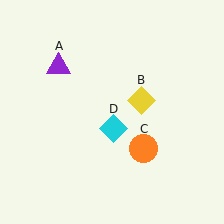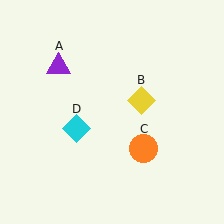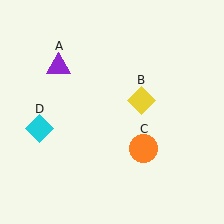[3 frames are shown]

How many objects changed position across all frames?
1 object changed position: cyan diamond (object D).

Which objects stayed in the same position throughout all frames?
Purple triangle (object A) and yellow diamond (object B) and orange circle (object C) remained stationary.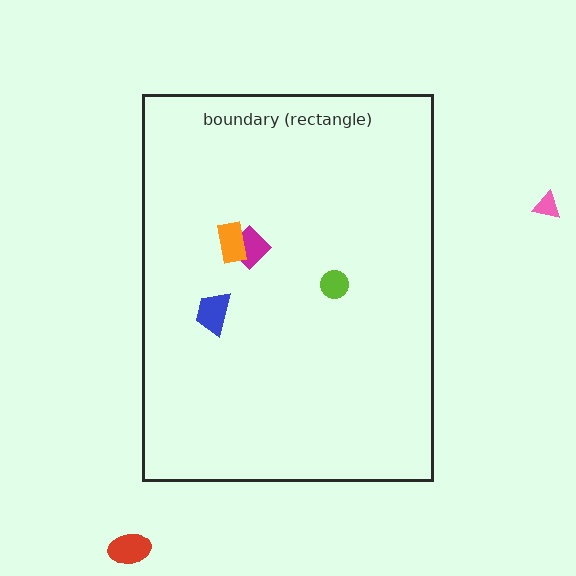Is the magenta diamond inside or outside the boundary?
Inside.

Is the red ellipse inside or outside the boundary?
Outside.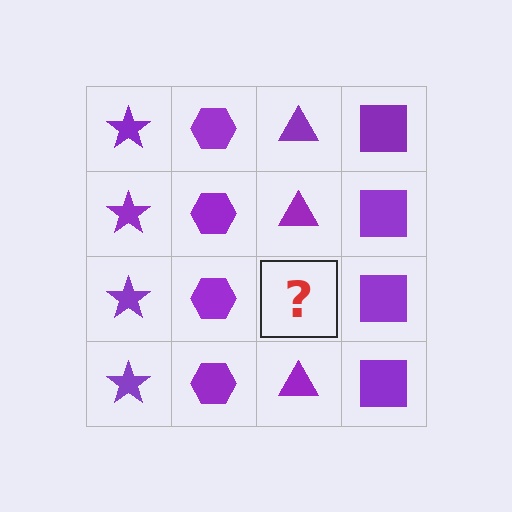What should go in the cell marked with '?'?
The missing cell should contain a purple triangle.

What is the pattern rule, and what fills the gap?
The rule is that each column has a consistent shape. The gap should be filled with a purple triangle.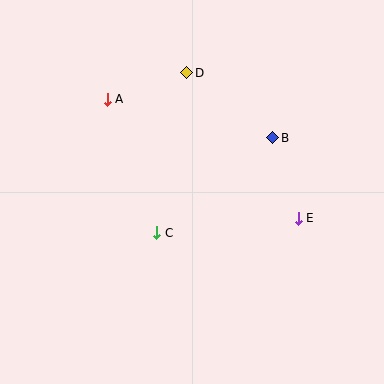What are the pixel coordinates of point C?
Point C is at (157, 233).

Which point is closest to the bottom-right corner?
Point E is closest to the bottom-right corner.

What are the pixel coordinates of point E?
Point E is at (298, 218).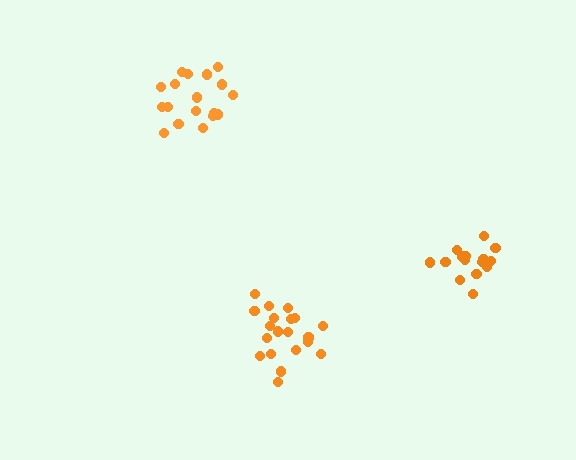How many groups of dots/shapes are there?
There are 3 groups.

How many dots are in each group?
Group 1: 18 dots, Group 2: 20 dots, Group 3: 15 dots (53 total).